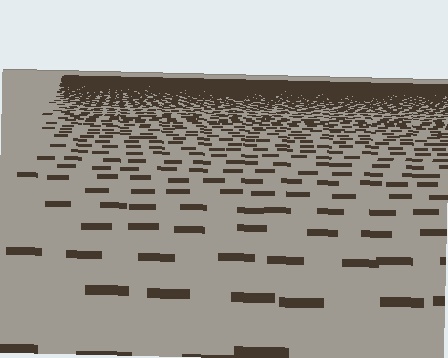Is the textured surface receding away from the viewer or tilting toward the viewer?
The surface is receding away from the viewer. Texture elements get smaller and denser toward the top.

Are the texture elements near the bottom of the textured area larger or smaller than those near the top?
Larger. Near the bottom, elements are closer to the viewer and appear at a bigger on-screen size.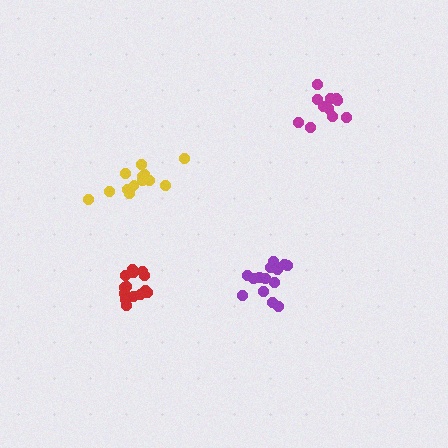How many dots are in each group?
Group 1: 13 dots, Group 2: 14 dots, Group 3: 11 dots, Group 4: 14 dots (52 total).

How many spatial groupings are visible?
There are 4 spatial groupings.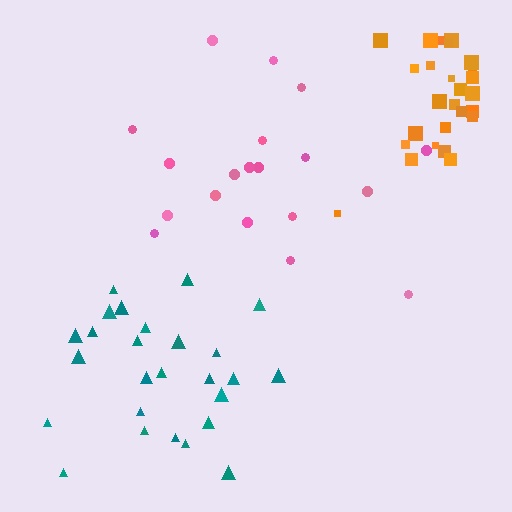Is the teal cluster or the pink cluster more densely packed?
Teal.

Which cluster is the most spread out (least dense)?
Pink.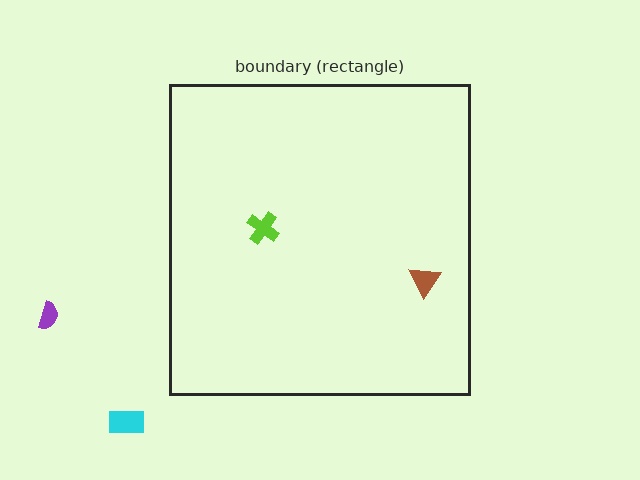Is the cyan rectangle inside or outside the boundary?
Outside.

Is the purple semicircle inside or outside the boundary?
Outside.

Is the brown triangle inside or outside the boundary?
Inside.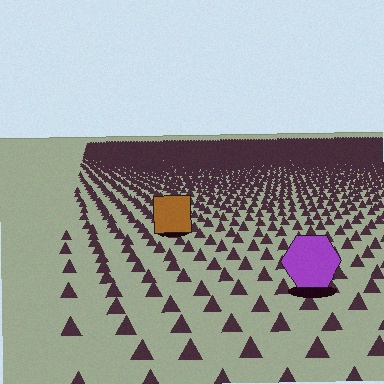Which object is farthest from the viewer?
The brown square is farthest from the viewer. It appears smaller and the ground texture around it is denser.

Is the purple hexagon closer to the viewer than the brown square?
Yes. The purple hexagon is closer — you can tell from the texture gradient: the ground texture is coarser near it.